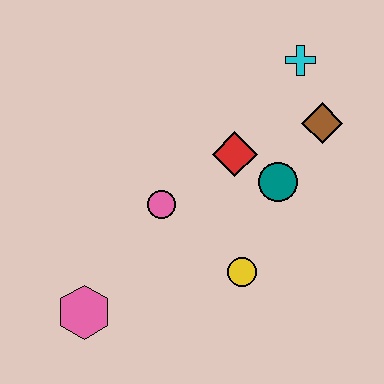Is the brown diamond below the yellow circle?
No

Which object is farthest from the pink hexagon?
The cyan cross is farthest from the pink hexagon.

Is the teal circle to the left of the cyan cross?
Yes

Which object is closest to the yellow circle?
The teal circle is closest to the yellow circle.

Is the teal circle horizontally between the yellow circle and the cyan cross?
Yes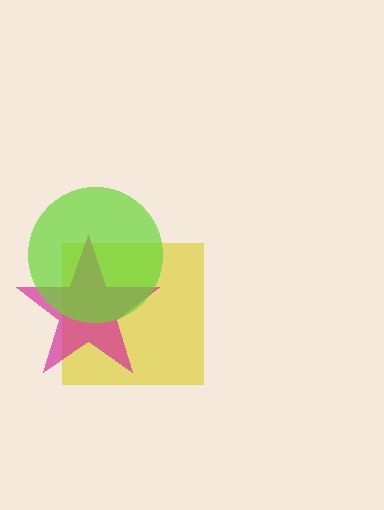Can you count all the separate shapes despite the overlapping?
Yes, there are 3 separate shapes.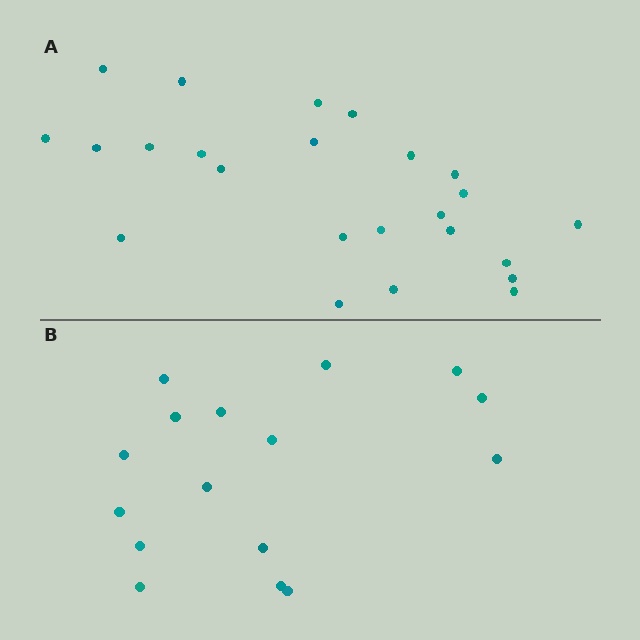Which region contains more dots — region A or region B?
Region A (the top region) has more dots.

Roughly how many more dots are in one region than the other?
Region A has roughly 8 or so more dots than region B.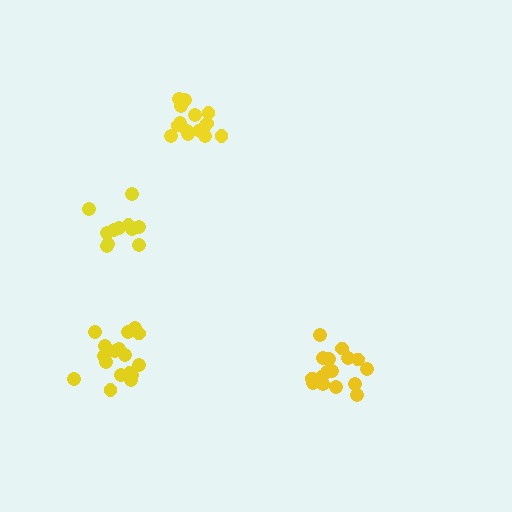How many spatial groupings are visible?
There are 4 spatial groupings.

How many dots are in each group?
Group 1: 15 dots, Group 2: 11 dots, Group 3: 16 dots, Group 4: 17 dots (59 total).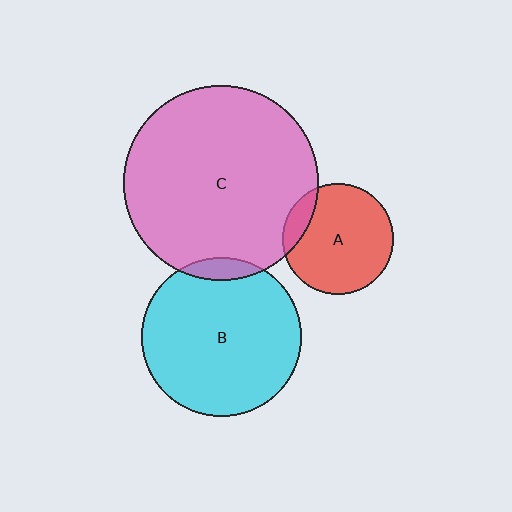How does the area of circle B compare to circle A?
Approximately 2.1 times.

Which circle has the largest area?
Circle C (pink).